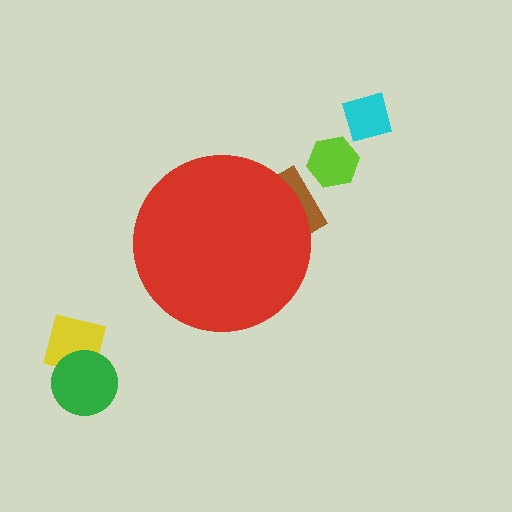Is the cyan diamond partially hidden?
No, the cyan diamond is fully visible.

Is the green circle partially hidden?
No, the green circle is fully visible.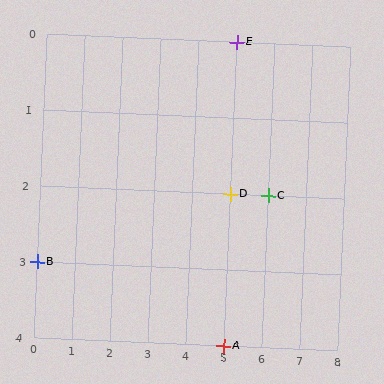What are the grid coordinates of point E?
Point E is at grid coordinates (5, 0).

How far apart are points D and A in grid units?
Points D and A are 2 rows apart.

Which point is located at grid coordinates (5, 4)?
Point A is at (5, 4).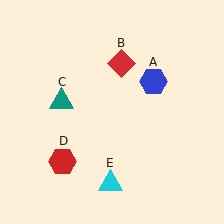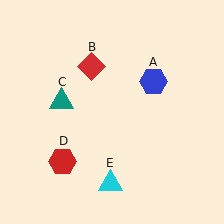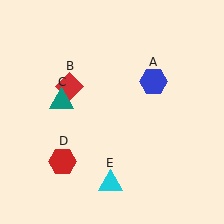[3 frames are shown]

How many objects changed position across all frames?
1 object changed position: red diamond (object B).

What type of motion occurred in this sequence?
The red diamond (object B) rotated counterclockwise around the center of the scene.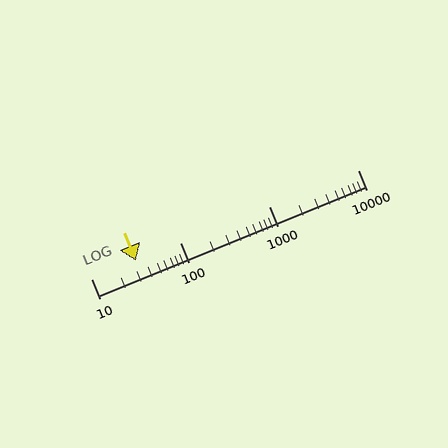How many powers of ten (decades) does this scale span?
The scale spans 3 decades, from 10 to 10000.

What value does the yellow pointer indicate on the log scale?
The pointer indicates approximately 32.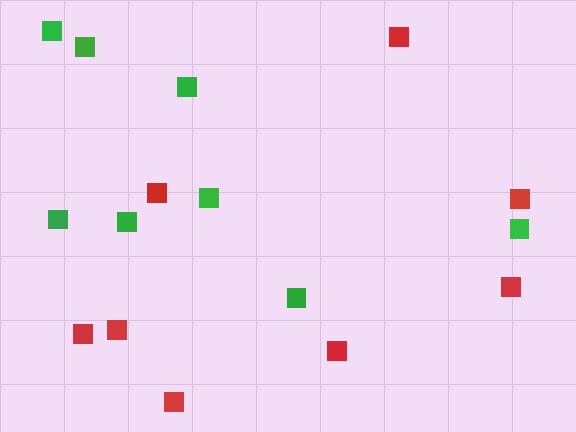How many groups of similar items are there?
There are 2 groups: one group of red squares (8) and one group of green squares (8).